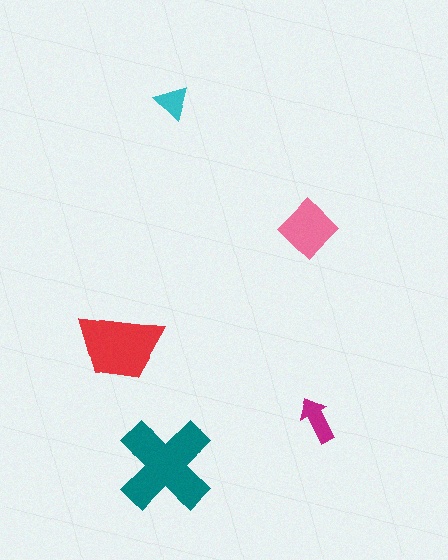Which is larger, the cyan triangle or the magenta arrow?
The magenta arrow.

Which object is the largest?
The teal cross.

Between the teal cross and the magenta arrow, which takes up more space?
The teal cross.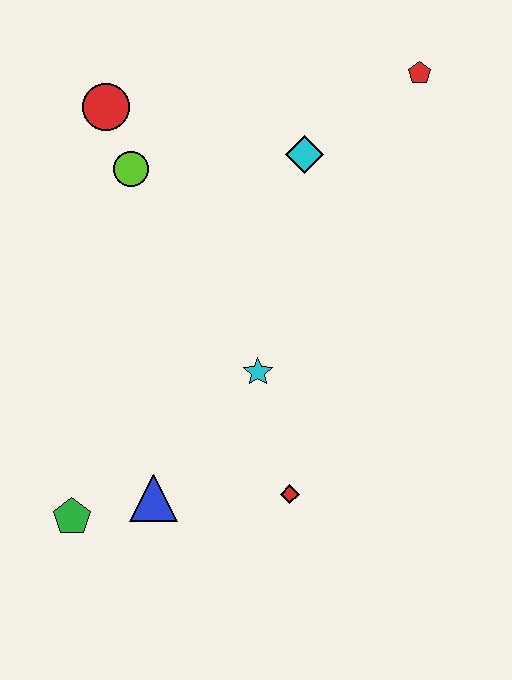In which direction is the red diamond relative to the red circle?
The red diamond is below the red circle.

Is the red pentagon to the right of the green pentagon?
Yes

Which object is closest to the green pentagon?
The blue triangle is closest to the green pentagon.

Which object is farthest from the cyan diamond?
The green pentagon is farthest from the cyan diamond.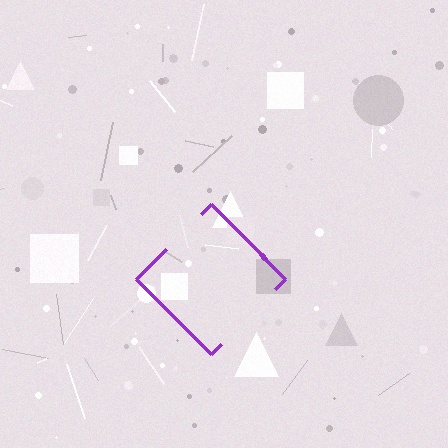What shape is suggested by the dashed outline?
The dashed outline suggests a diamond.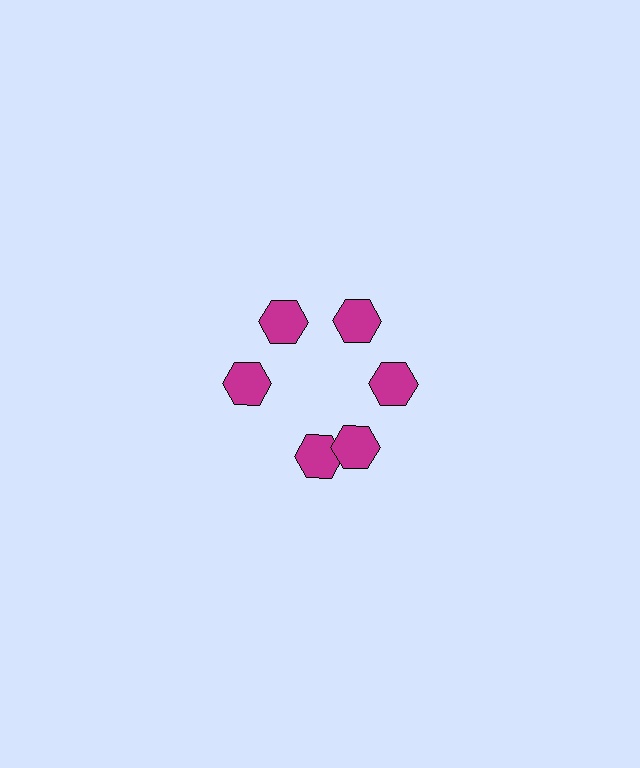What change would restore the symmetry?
The symmetry would be restored by rotating it back into even spacing with its neighbors so that all 6 hexagons sit at equal angles and equal distance from the center.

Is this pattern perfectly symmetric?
No. The 6 magenta hexagons are arranged in a ring, but one element near the 7 o'clock position is rotated out of alignment along the ring, breaking the 6-fold rotational symmetry.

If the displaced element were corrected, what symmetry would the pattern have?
It would have 6-fold rotational symmetry — the pattern would map onto itself every 60 degrees.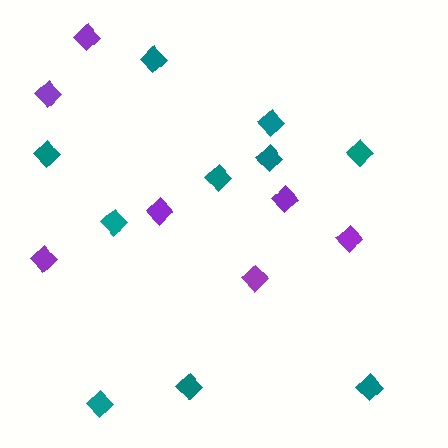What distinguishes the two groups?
There are 2 groups: one group of purple diamonds (7) and one group of teal diamonds (10).